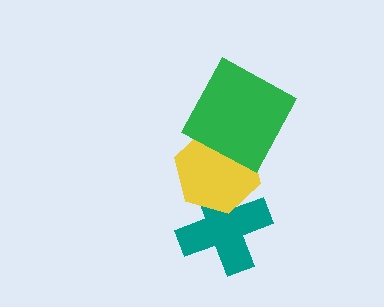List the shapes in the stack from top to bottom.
From top to bottom: the green square, the yellow hexagon, the teal cross.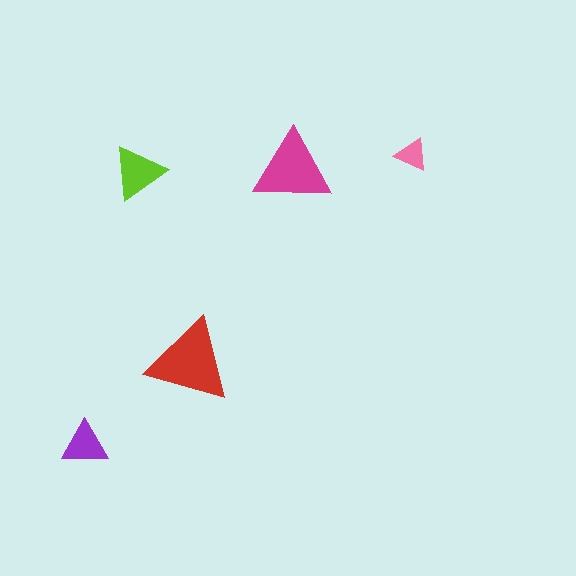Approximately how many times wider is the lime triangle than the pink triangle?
About 1.5 times wider.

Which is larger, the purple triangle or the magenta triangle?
The magenta one.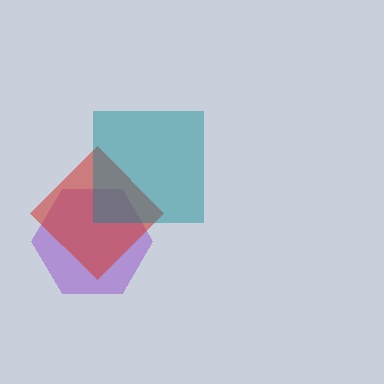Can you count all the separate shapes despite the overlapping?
Yes, there are 3 separate shapes.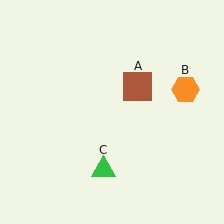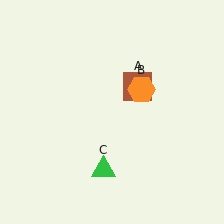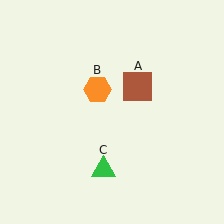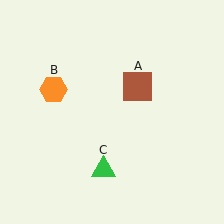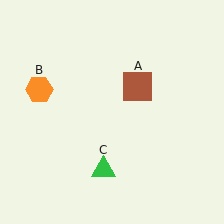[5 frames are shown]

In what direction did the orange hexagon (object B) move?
The orange hexagon (object B) moved left.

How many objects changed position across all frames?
1 object changed position: orange hexagon (object B).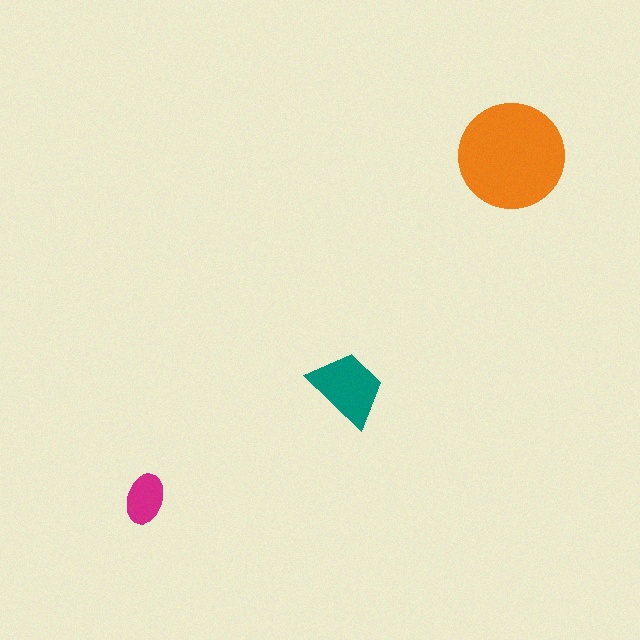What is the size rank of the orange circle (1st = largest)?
1st.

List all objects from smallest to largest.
The magenta ellipse, the teal trapezoid, the orange circle.